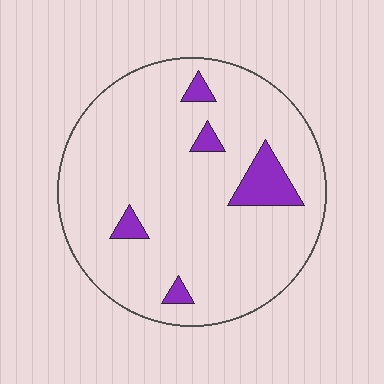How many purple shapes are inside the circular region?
5.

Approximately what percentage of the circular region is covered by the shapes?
Approximately 10%.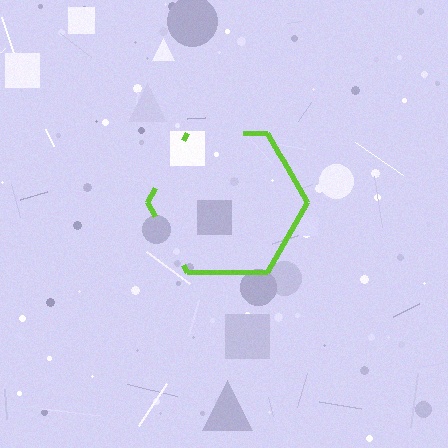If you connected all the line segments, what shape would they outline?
They would outline a hexagon.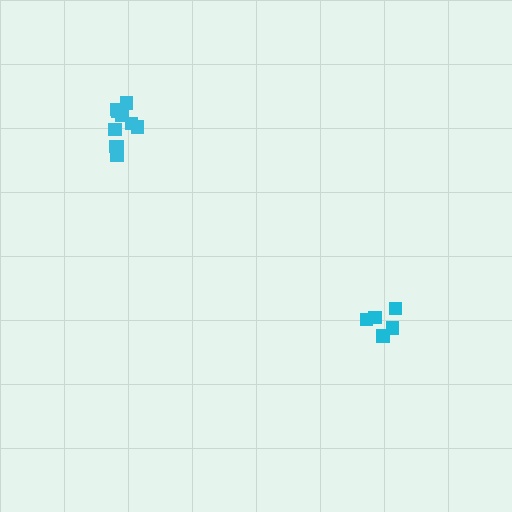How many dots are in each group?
Group 1: 10 dots, Group 2: 5 dots (15 total).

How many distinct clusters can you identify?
There are 2 distinct clusters.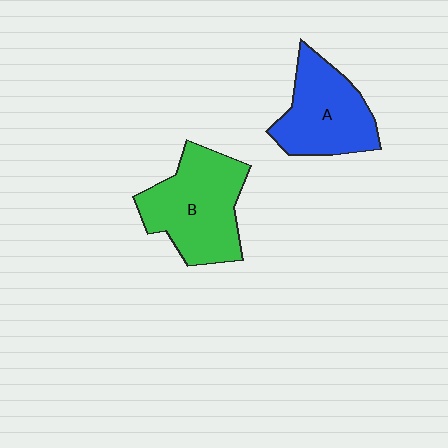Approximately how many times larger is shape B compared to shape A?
Approximately 1.2 times.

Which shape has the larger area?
Shape B (green).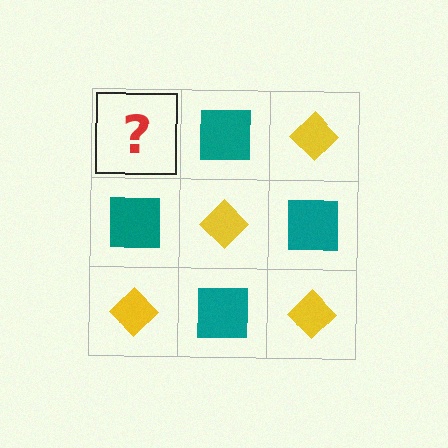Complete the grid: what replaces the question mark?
The question mark should be replaced with a yellow diamond.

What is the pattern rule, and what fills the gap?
The rule is that it alternates yellow diamond and teal square in a checkerboard pattern. The gap should be filled with a yellow diamond.